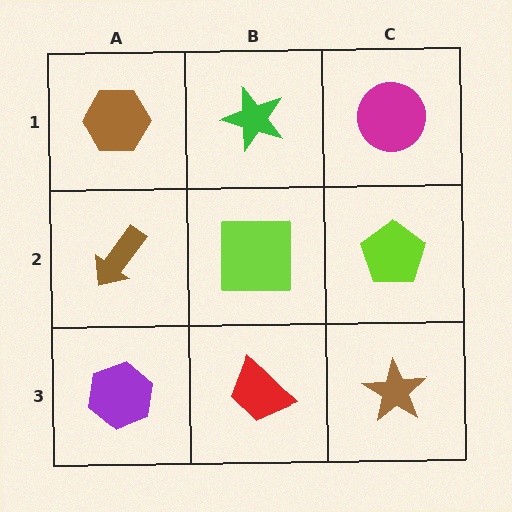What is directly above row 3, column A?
A brown arrow.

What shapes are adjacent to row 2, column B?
A green star (row 1, column B), a red trapezoid (row 3, column B), a brown arrow (row 2, column A), a lime pentagon (row 2, column C).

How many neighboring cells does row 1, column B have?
3.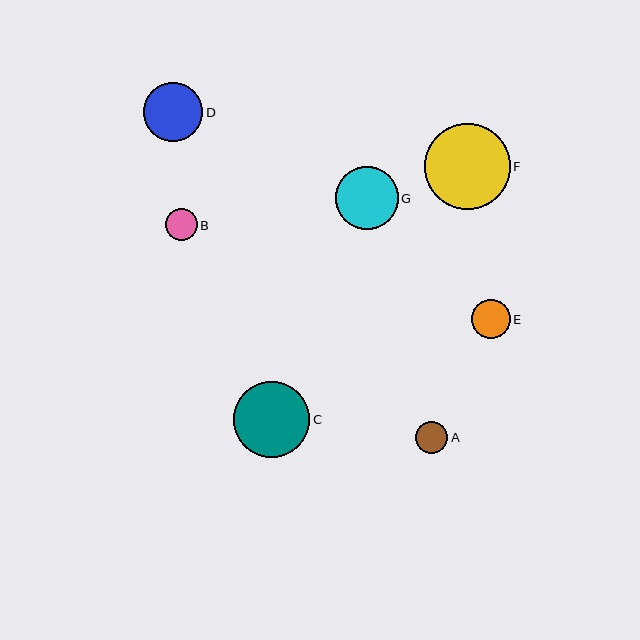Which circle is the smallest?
Circle B is the smallest with a size of approximately 32 pixels.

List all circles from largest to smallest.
From largest to smallest: F, C, G, D, E, A, B.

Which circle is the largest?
Circle F is the largest with a size of approximately 86 pixels.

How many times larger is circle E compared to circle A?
Circle E is approximately 1.2 times the size of circle A.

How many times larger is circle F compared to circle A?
Circle F is approximately 2.7 times the size of circle A.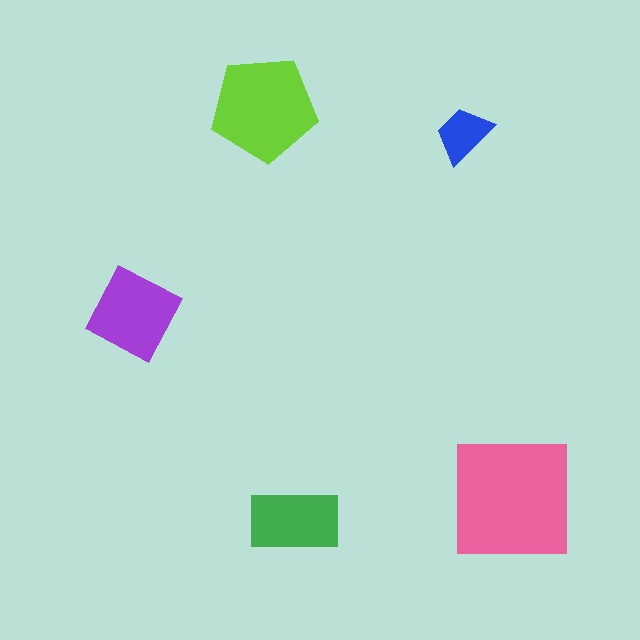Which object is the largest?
The pink square.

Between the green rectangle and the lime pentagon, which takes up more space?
The lime pentagon.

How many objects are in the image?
There are 5 objects in the image.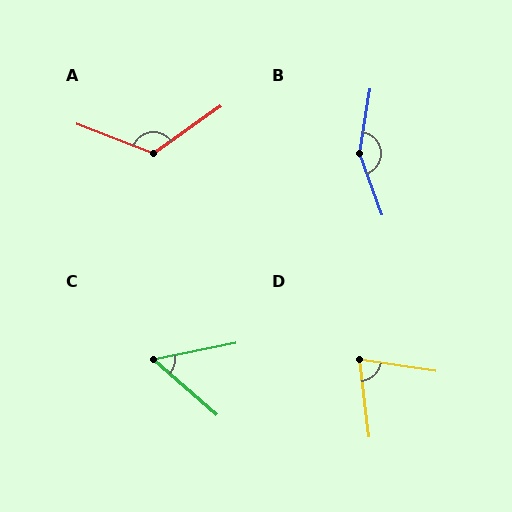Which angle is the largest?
B, at approximately 150 degrees.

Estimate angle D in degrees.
Approximately 74 degrees.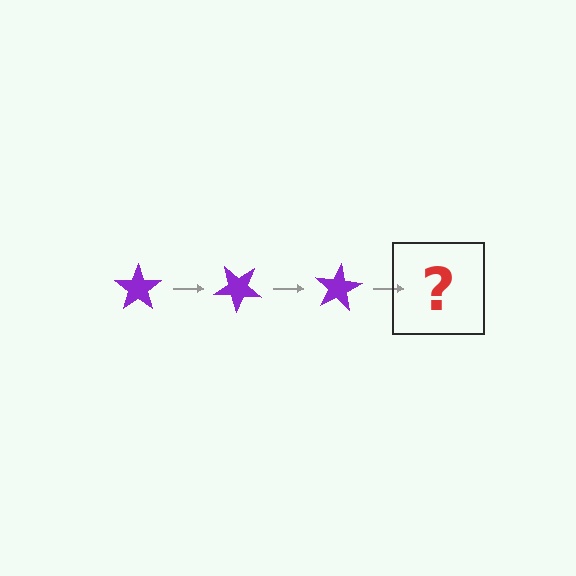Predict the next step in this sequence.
The next step is a purple star rotated 120 degrees.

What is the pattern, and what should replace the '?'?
The pattern is that the star rotates 40 degrees each step. The '?' should be a purple star rotated 120 degrees.